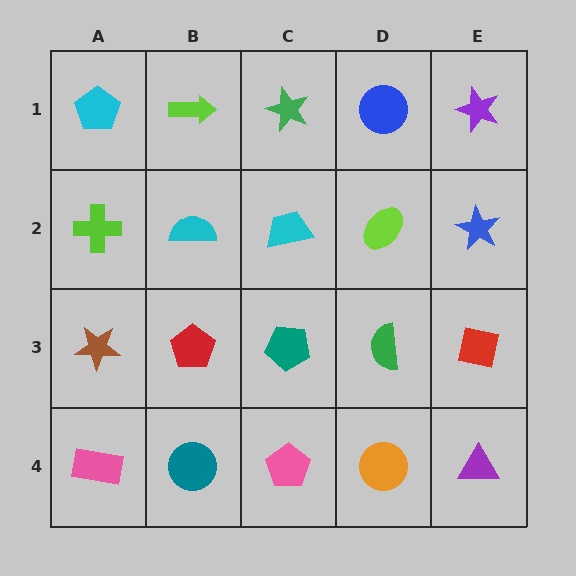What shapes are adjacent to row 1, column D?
A lime ellipse (row 2, column D), a green star (row 1, column C), a purple star (row 1, column E).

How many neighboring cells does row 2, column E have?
3.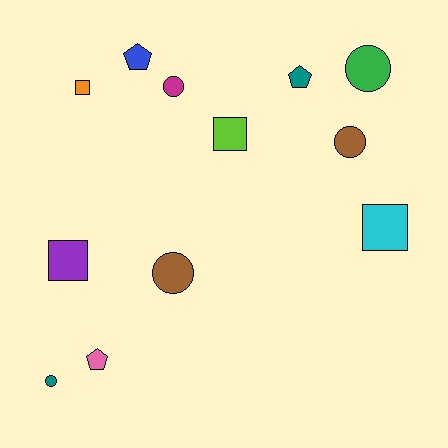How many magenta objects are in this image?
There is 1 magenta object.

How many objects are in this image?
There are 12 objects.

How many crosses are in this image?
There are no crosses.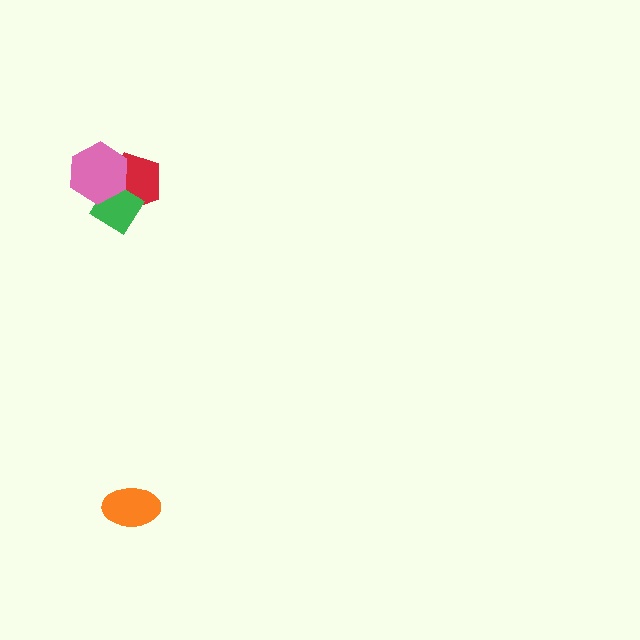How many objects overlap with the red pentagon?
2 objects overlap with the red pentagon.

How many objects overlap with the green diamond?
2 objects overlap with the green diamond.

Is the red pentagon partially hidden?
Yes, it is partially covered by another shape.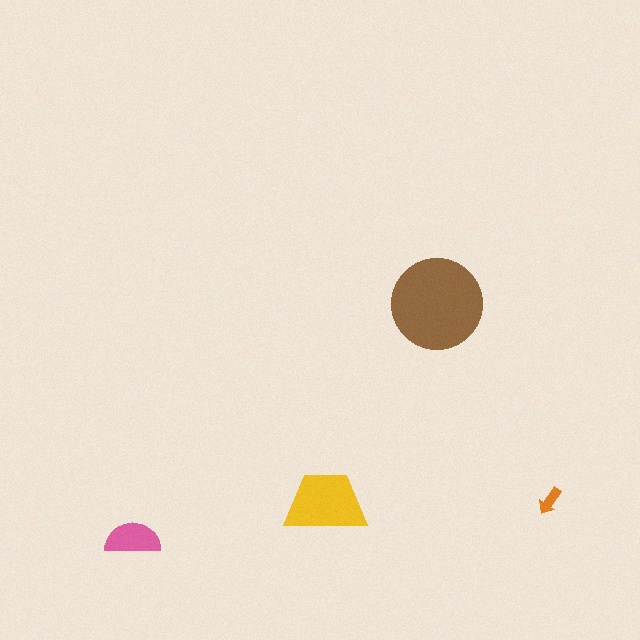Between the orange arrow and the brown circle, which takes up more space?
The brown circle.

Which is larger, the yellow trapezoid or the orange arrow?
The yellow trapezoid.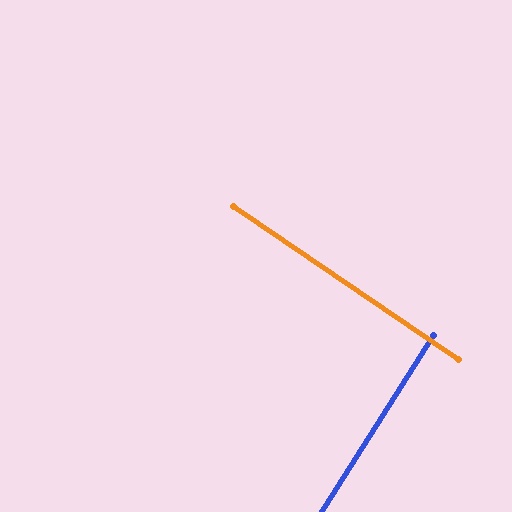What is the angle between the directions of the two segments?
Approximately 88 degrees.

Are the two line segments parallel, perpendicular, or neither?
Perpendicular — they meet at approximately 88°.